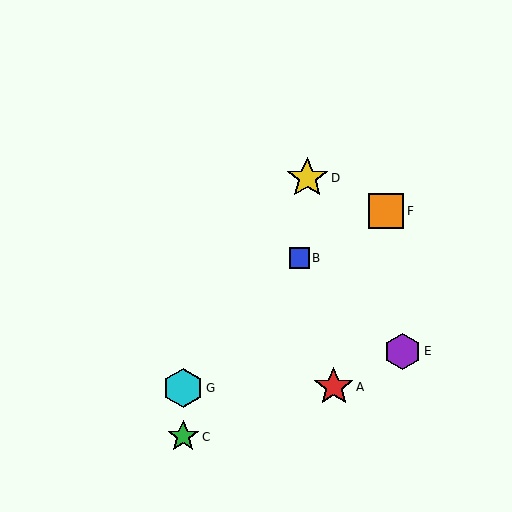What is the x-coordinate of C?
Object C is at x≈183.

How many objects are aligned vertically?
2 objects (C, G) are aligned vertically.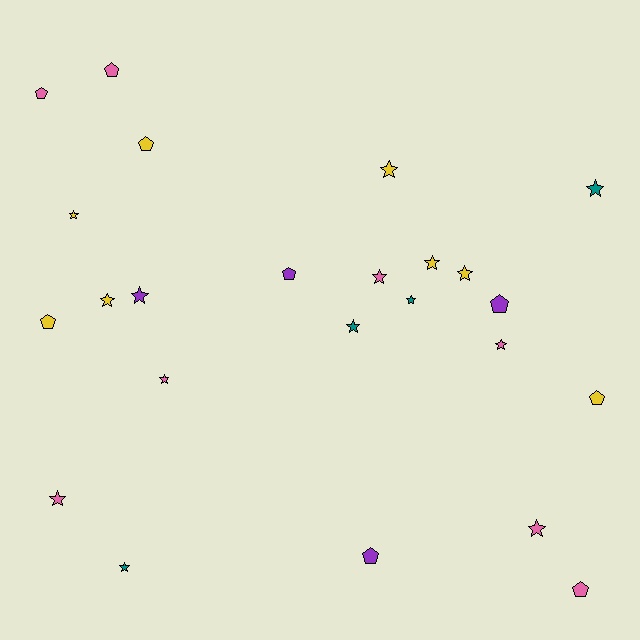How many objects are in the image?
There are 24 objects.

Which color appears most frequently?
Pink, with 8 objects.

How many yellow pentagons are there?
There are 3 yellow pentagons.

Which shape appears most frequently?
Star, with 15 objects.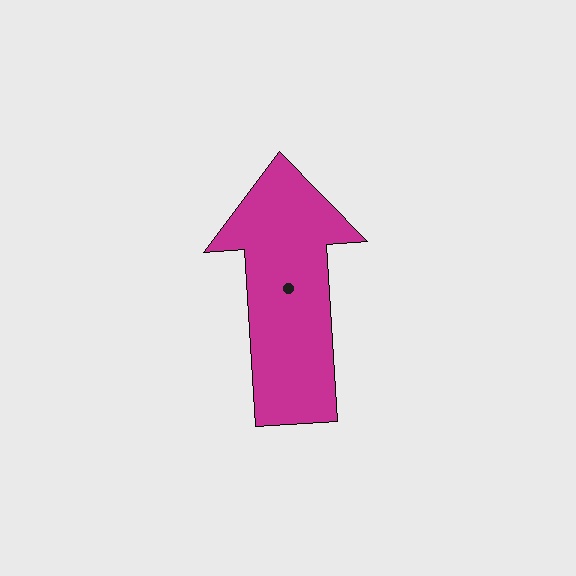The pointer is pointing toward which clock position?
Roughly 12 o'clock.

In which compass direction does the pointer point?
North.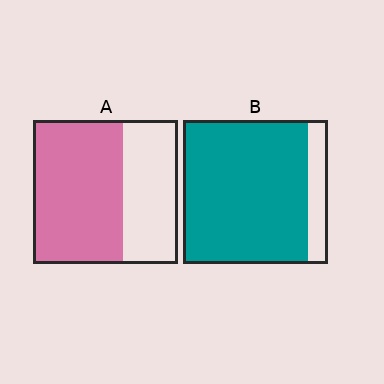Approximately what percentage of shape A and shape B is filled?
A is approximately 60% and B is approximately 85%.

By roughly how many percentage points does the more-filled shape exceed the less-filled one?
By roughly 25 percentage points (B over A).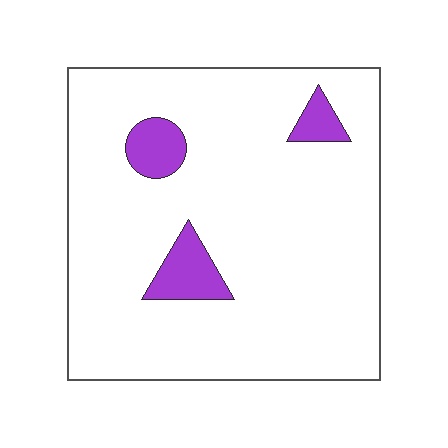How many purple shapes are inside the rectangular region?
3.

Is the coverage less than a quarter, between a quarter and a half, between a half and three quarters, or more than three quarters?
Less than a quarter.